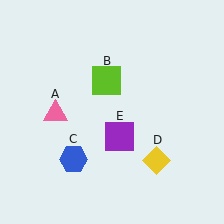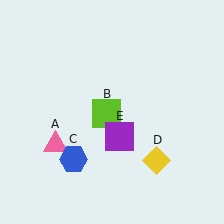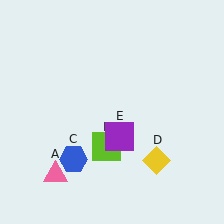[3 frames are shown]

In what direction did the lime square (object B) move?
The lime square (object B) moved down.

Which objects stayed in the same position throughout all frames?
Blue hexagon (object C) and yellow diamond (object D) and purple square (object E) remained stationary.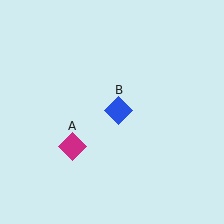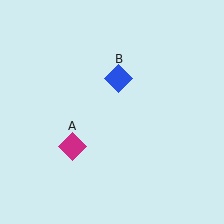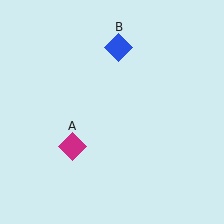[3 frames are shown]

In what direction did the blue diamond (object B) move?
The blue diamond (object B) moved up.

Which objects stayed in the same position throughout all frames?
Magenta diamond (object A) remained stationary.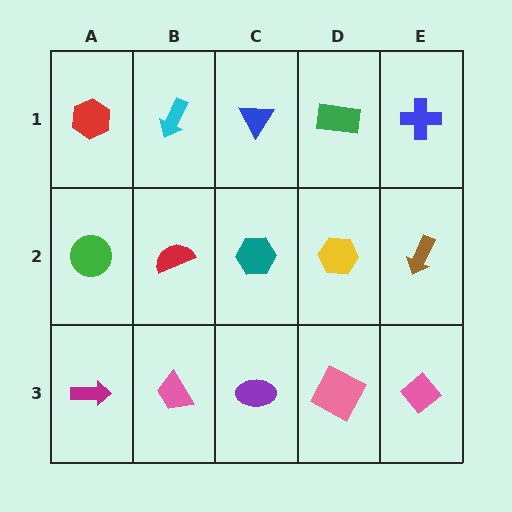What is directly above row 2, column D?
A green rectangle.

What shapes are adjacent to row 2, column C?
A blue triangle (row 1, column C), a purple ellipse (row 3, column C), a red semicircle (row 2, column B), a yellow hexagon (row 2, column D).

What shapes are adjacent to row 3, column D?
A yellow hexagon (row 2, column D), a purple ellipse (row 3, column C), a pink diamond (row 3, column E).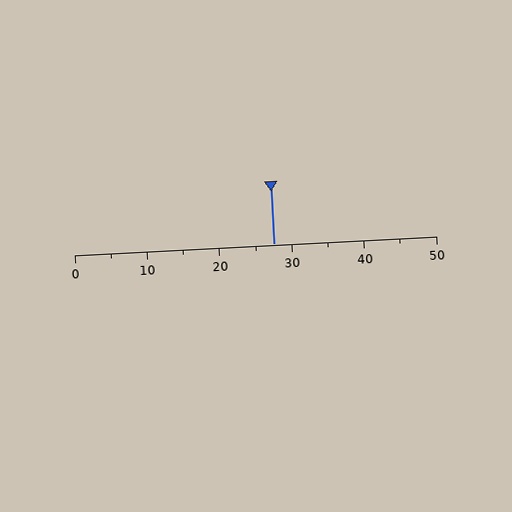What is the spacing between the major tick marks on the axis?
The major ticks are spaced 10 apart.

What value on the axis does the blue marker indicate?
The marker indicates approximately 27.5.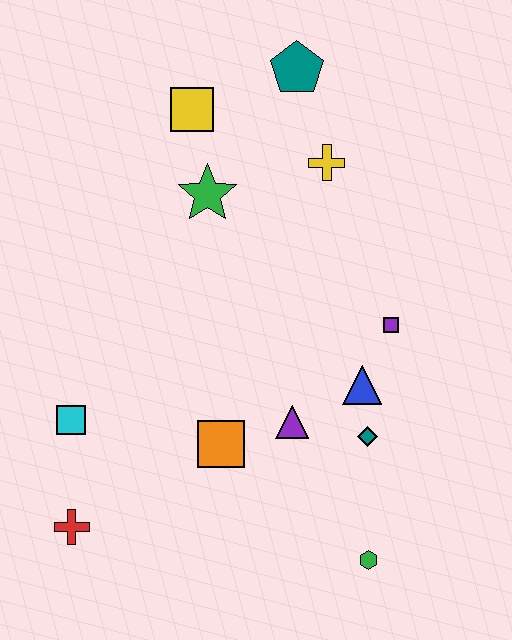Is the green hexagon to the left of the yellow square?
No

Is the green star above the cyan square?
Yes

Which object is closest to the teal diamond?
The blue triangle is closest to the teal diamond.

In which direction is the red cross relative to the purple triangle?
The red cross is to the left of the purple triangle.